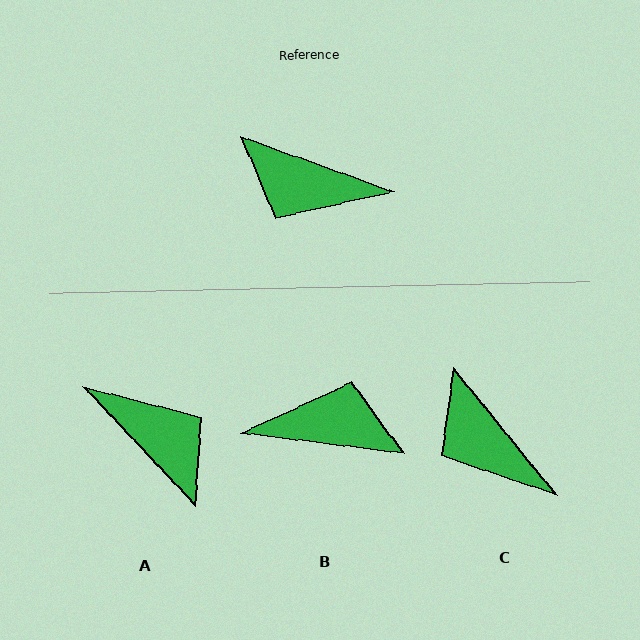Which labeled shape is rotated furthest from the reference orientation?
B, about 167 degrees away.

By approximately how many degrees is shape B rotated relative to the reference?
Approximately 167 degrees clockwise.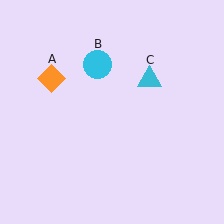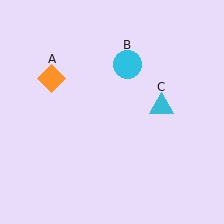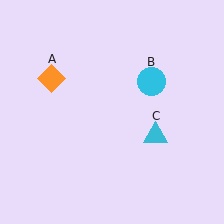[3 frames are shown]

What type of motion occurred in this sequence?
The cyan circle (object B), cyan triangle (object C) rotated clockwise around the center of the scene.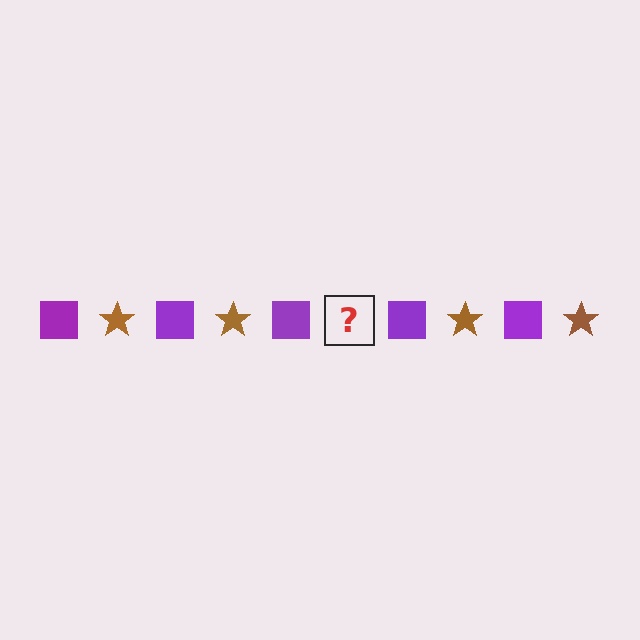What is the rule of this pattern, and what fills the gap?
The rule is that the pattern alternates between purple square and brown star. The gap should be filled with a brown star.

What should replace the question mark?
The question mark should be replaced with a brown star.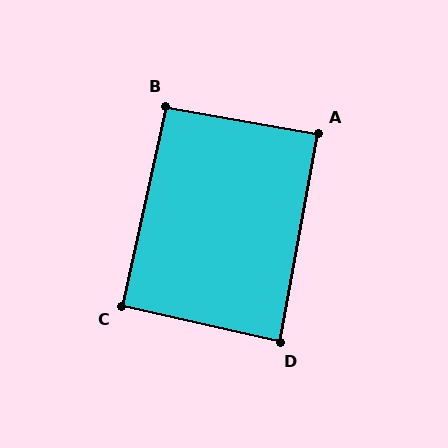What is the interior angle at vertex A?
Approximately 89 degrees (approximately right).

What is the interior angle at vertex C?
Approximately 91 degrees (approximately right).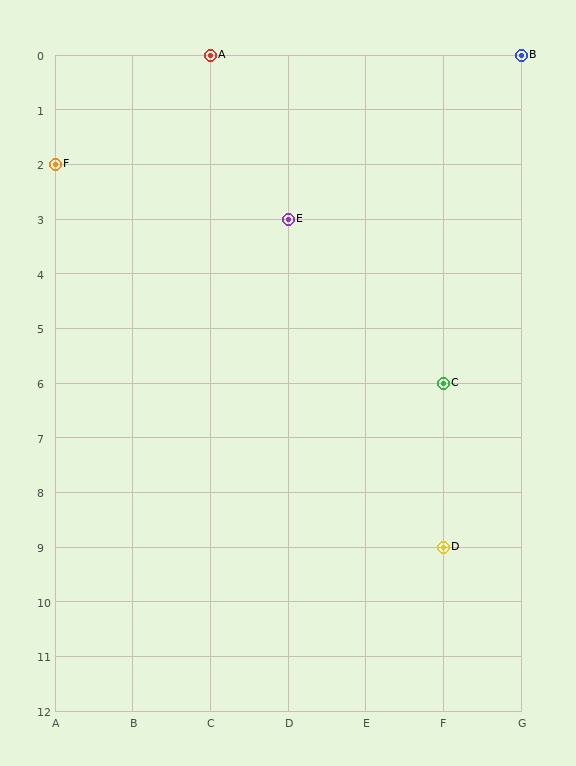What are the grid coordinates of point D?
Point D is at grid coordinates (F, 9).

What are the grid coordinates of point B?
Point B is at grid coordinates (G, 0).